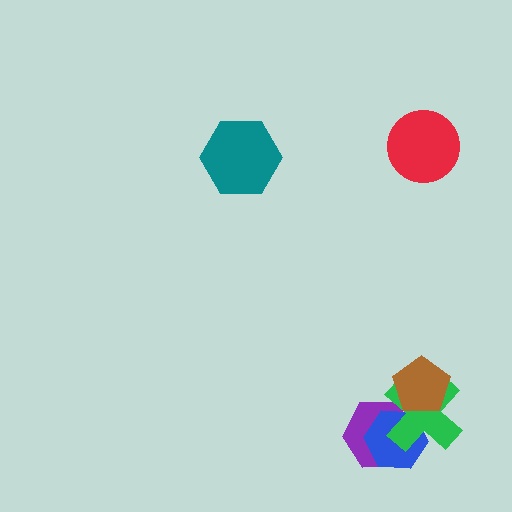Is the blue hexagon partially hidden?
Yes, it is partially covered by another shape.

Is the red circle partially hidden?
No, no other shape covers it.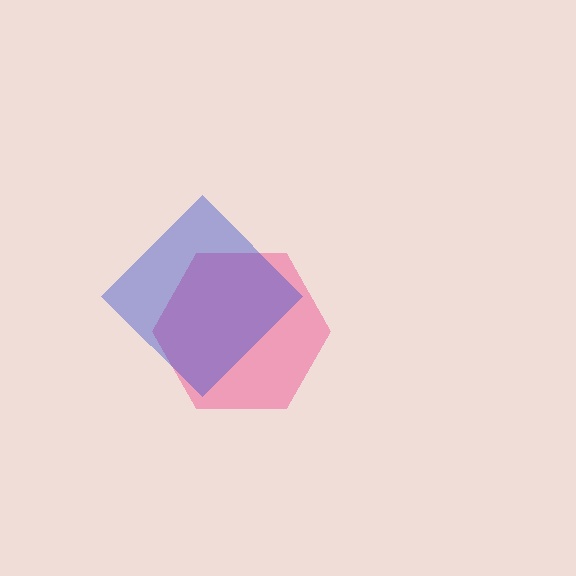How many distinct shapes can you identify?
There are 2 distinct shapes: a pink hexagon, a blue diamond.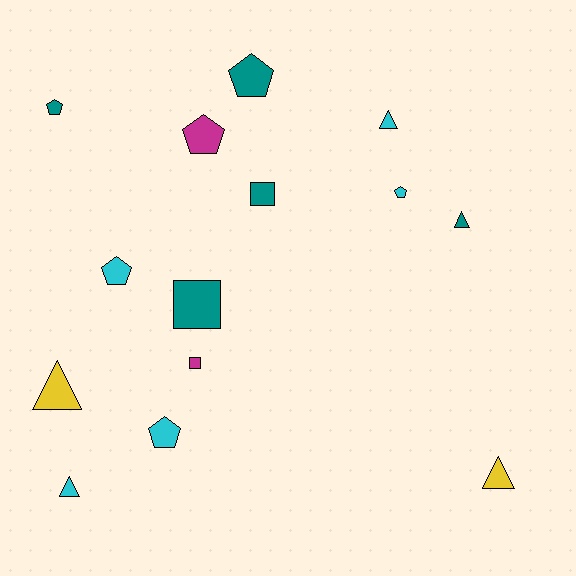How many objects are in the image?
There are 14 objects.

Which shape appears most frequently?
Pentagon, with 6 objects.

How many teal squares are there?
There are 2 teal squares.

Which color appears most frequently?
Teal, with 5 objects.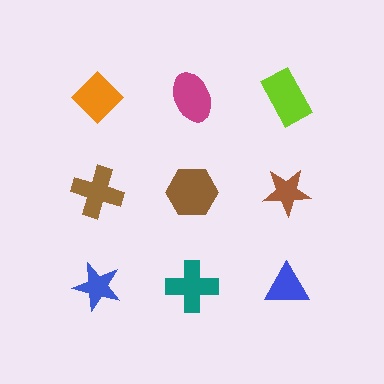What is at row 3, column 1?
A blue star.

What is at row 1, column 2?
A magenta ellipse.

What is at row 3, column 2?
A teal cross.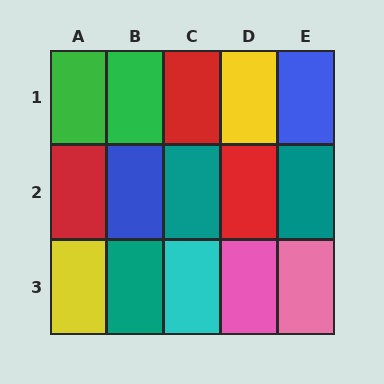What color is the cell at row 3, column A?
Yellow.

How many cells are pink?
2 cells are pink.